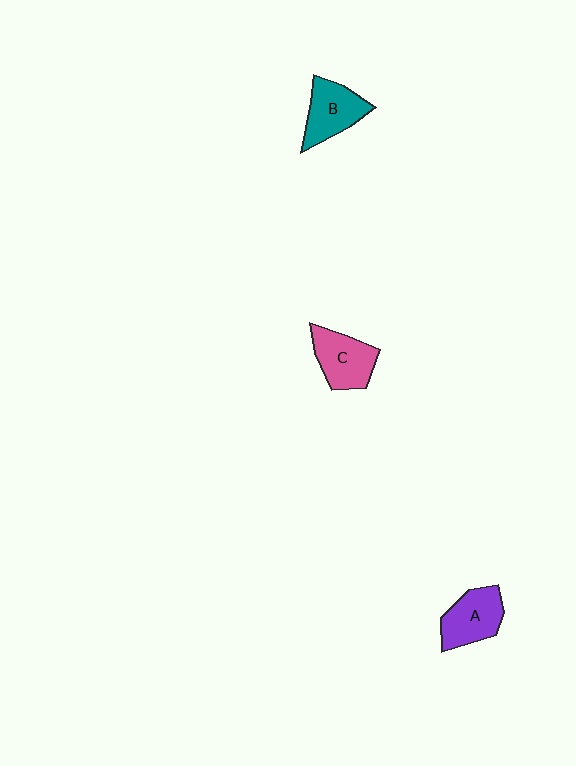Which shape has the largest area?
Shape C (pink).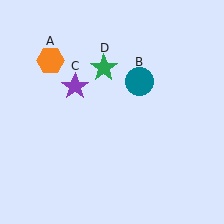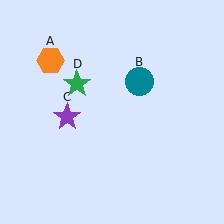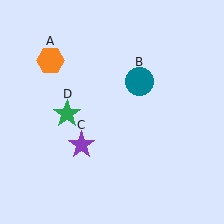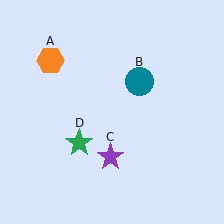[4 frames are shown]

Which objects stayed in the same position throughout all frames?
Orange hexagon (object A) and teal circle (object B) remained stationary.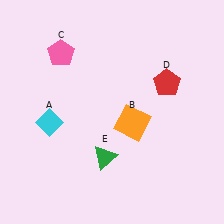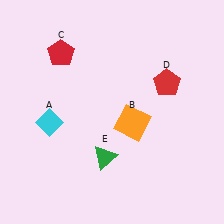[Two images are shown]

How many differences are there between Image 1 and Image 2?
There is 1 difference between the two images.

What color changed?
The pentagon (C) changed from pink in Image 1 to red in Image 2.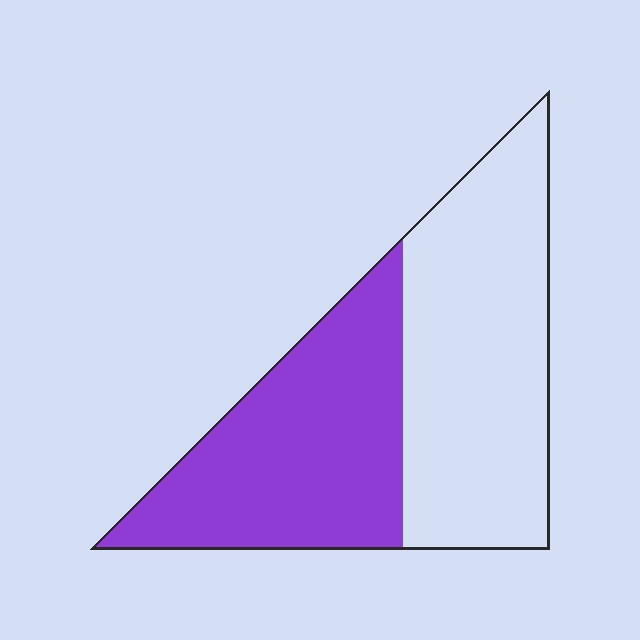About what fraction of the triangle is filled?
About one half (1/2).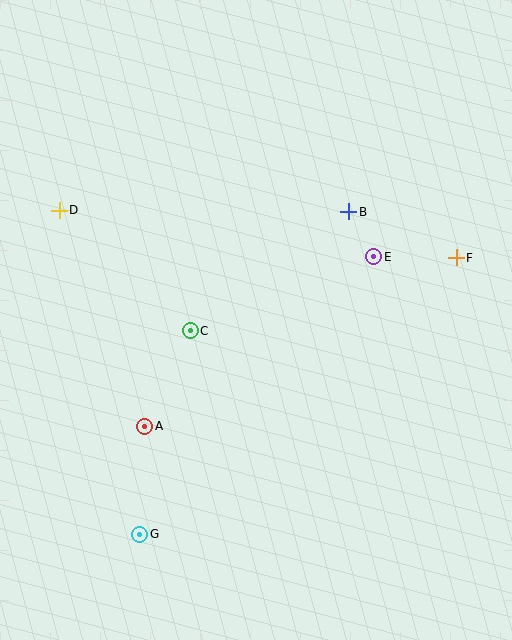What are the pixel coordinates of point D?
Point D is at (59, 210).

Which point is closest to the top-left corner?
Point D is closest to the top-left corner.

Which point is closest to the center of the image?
Point C at (190, 331) is closest to the center.